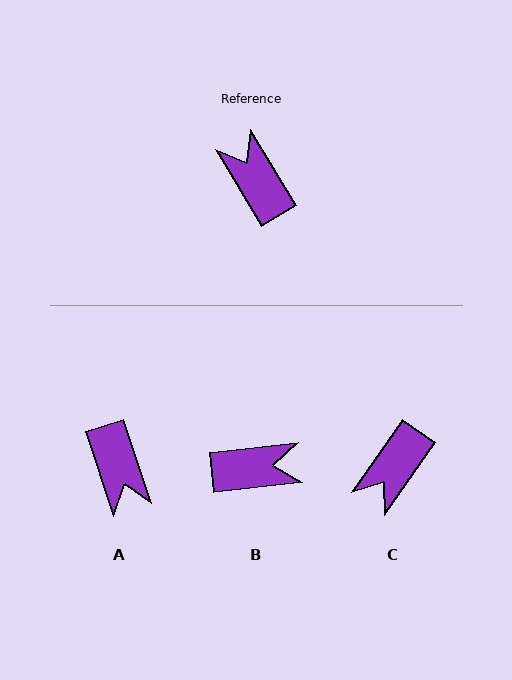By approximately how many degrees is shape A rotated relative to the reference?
Approximately 167 degrees counter-clockwise.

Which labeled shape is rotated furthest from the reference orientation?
A, about 167 degrees away.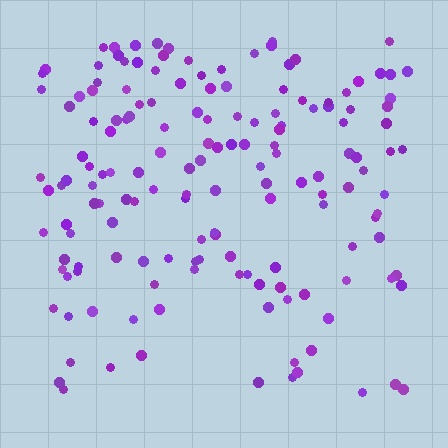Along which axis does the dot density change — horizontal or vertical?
Vertical.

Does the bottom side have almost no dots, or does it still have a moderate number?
Still a moderate number, just noticeably fewer than the top.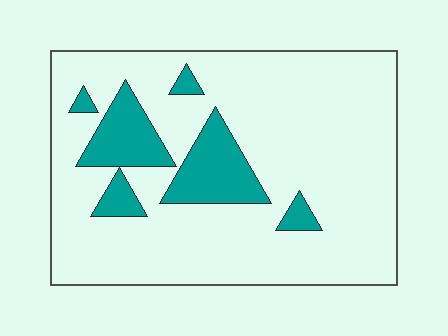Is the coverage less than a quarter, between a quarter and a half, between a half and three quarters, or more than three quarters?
Less than a quarter.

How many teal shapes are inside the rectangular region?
6.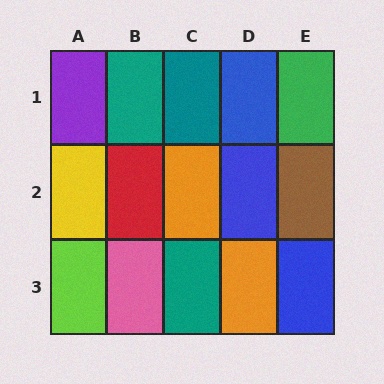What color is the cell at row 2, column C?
Orange.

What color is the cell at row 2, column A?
Yellow.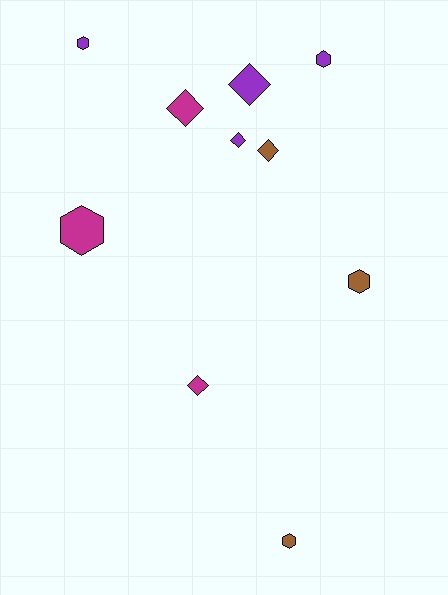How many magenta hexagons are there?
There is 1 magenta hexagon.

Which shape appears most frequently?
Diamond, with 5 objects.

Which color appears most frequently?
Purple, with 4 objects.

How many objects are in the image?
There are 10 objects.